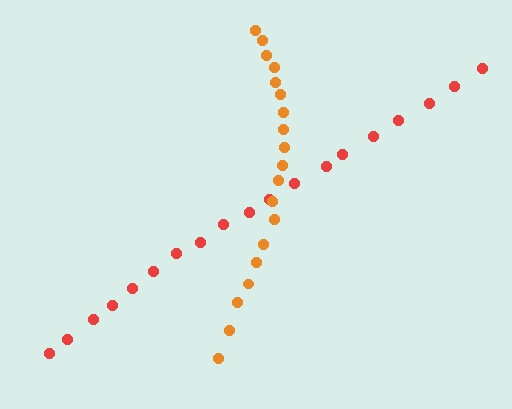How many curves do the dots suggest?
There are 2 distinct paths.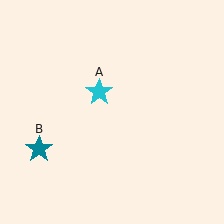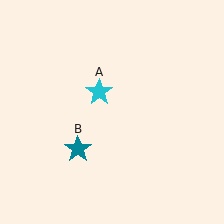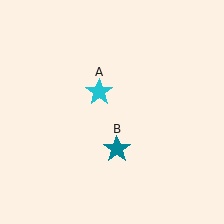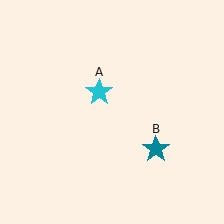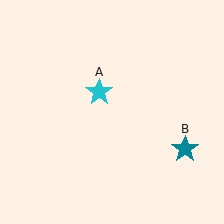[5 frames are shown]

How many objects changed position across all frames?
1 object changed position: teal star (object B).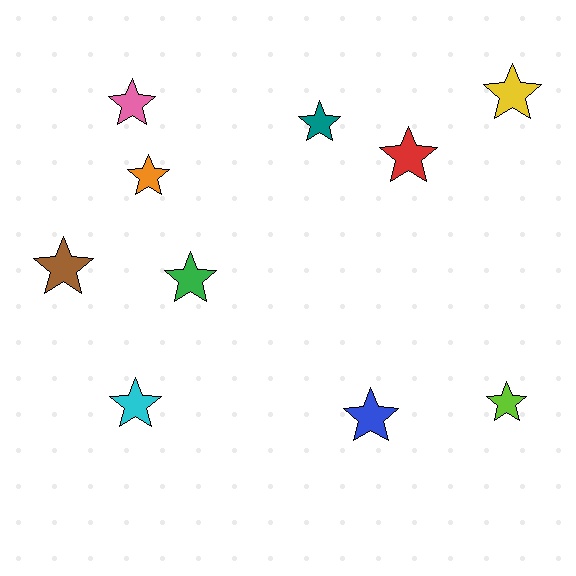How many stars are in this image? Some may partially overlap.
There are 10 stars.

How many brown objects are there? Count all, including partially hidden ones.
There is 1 brown object.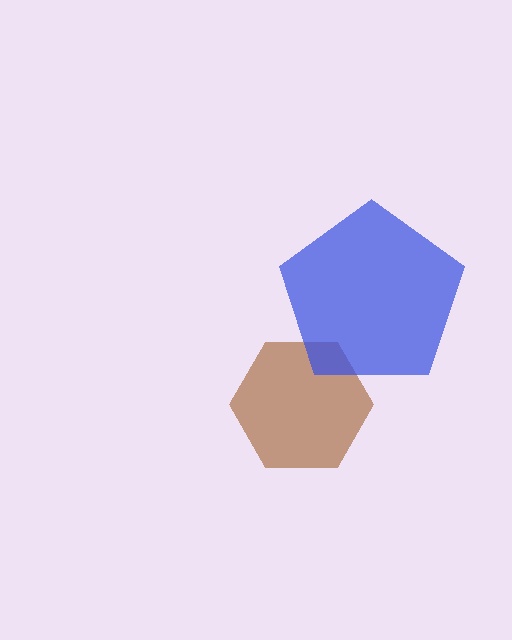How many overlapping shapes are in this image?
There are 2 overlapping shapes in the image.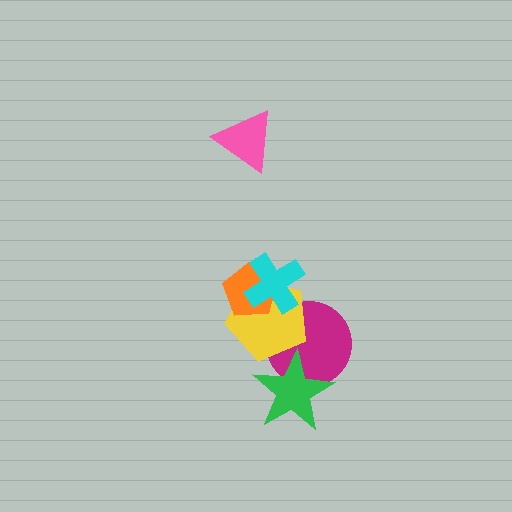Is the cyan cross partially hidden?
No, no other shape covers it.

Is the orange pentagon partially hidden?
Yes, it is partially covered by another shape.